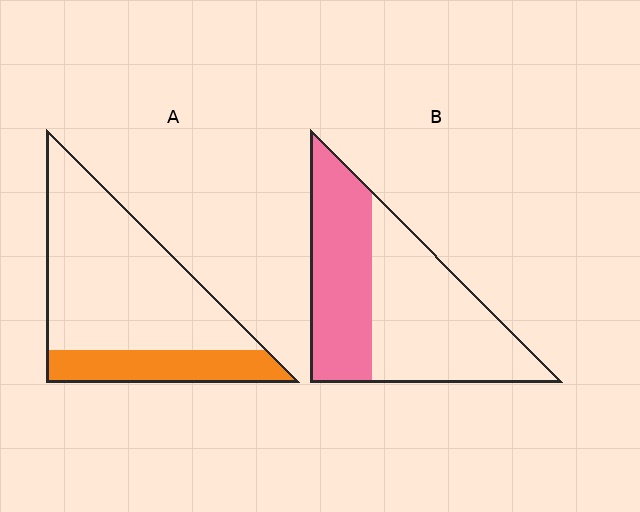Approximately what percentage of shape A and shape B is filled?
A is approximately 25% and B is approximately 45%.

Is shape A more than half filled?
No.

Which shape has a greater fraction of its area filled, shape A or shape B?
Shape B.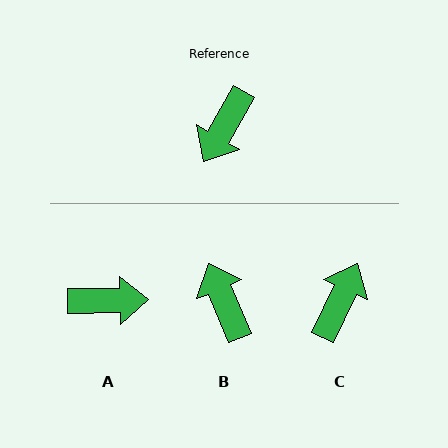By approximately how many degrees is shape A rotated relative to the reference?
Approximately 121 degrees counter-clockwise.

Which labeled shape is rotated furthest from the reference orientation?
C, about 175 degrees away.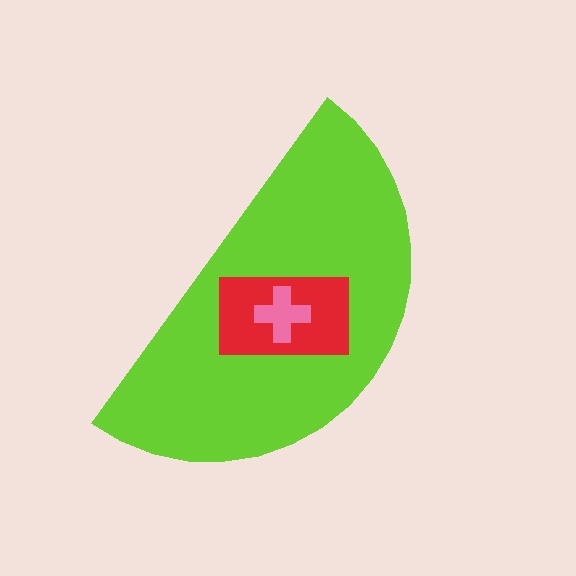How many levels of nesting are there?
3.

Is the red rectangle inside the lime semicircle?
Yes.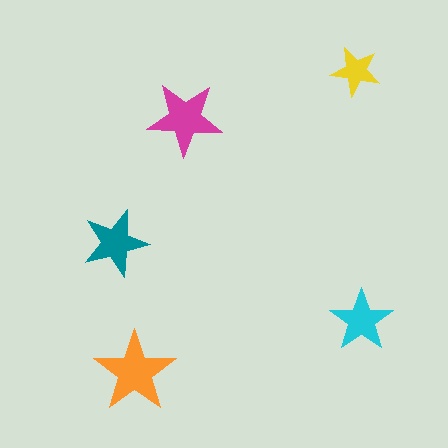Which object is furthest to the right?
The cyan star is rightmost.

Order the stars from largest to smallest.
the orange one, the magenta one, the teal one, the cyan one, the yellow one.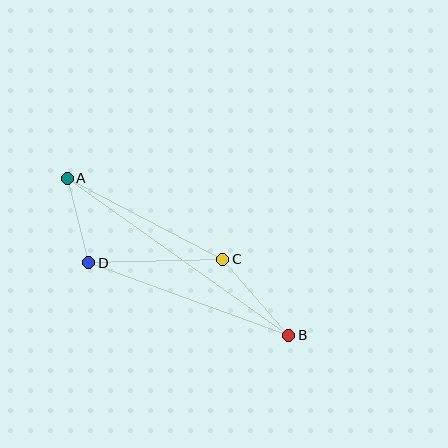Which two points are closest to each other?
Points A and D are closest to each other.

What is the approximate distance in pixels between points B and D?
The distance between B and D is approximately 213 pixels.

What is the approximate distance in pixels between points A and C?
The distance between A and C is approximately 175 pixels.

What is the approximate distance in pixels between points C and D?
The distance between C and D is approximately 134 pixels.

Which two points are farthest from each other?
Points A and B are farthest from each other.